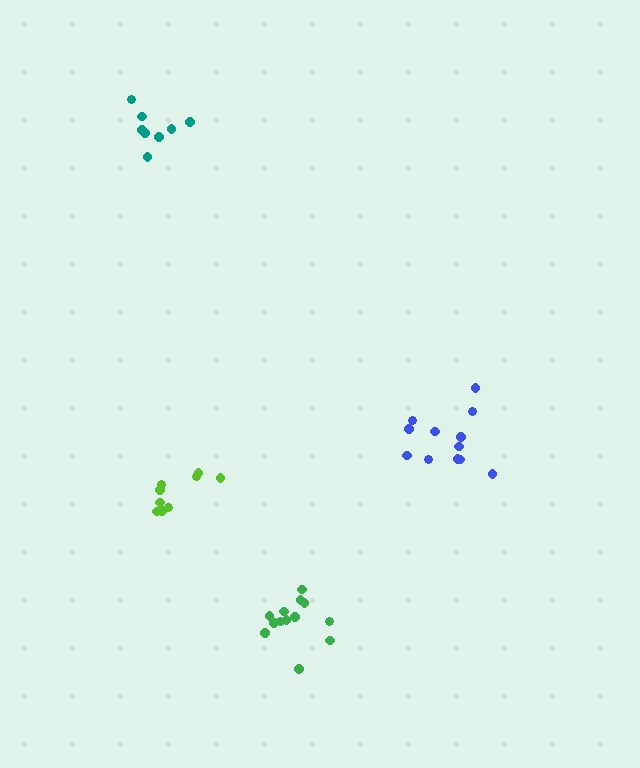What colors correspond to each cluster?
The clusters are colored: blue, teal, green, lime.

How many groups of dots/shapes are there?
There are 4 groups.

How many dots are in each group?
Group 1: 12 dots, Group 2: 8 dots, Group 3: 13 dots, Group 4: 9 dots (42 total).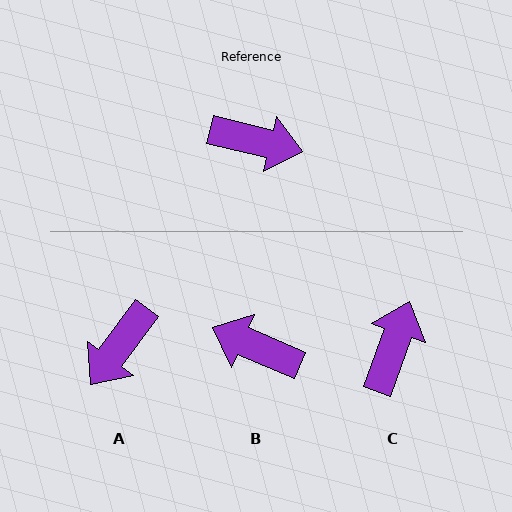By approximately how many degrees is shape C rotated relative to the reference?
Approximately 84 degrees counter-clockwise.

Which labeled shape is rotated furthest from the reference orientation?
B, about 170 degrees away.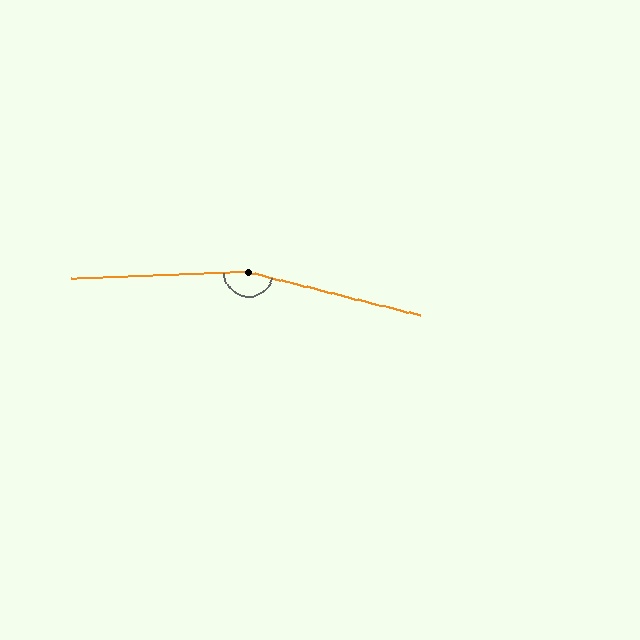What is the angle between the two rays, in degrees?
Approximately 164 degrees.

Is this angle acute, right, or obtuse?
It is obtuse.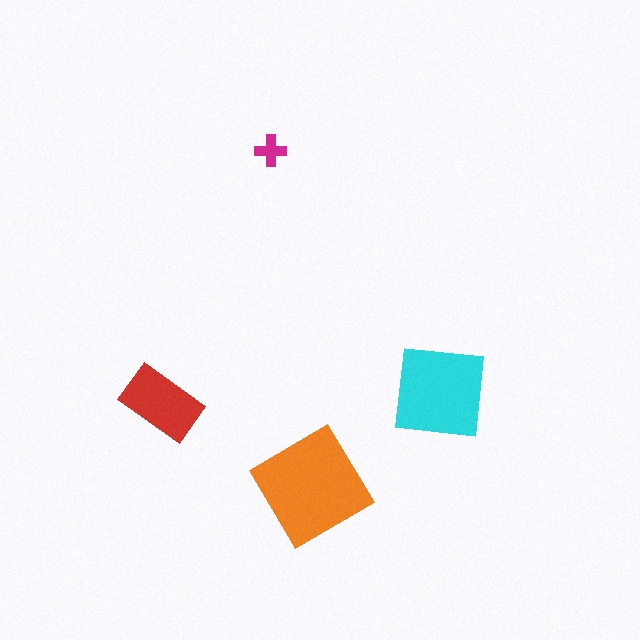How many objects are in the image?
There are 4 objects in the image.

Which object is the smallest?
The magenta cross.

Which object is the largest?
The orange diamond.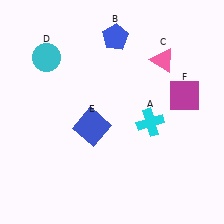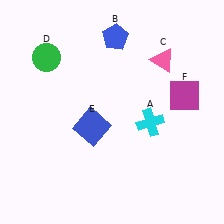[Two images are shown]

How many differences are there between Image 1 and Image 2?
There is 1 difference between the two images.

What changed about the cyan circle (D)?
In Image 1, D is cyan. In Image 2, it changed to green.